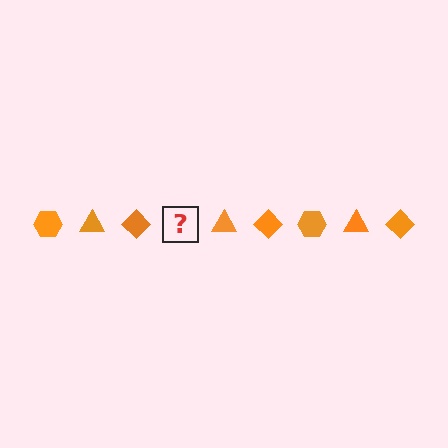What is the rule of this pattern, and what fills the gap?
The rule is that the pattern cycles through hexagon, triangle, diamond shapes in orange. The gap should be filled with an orange hexagon.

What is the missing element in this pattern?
The missing element is an orange hexagon.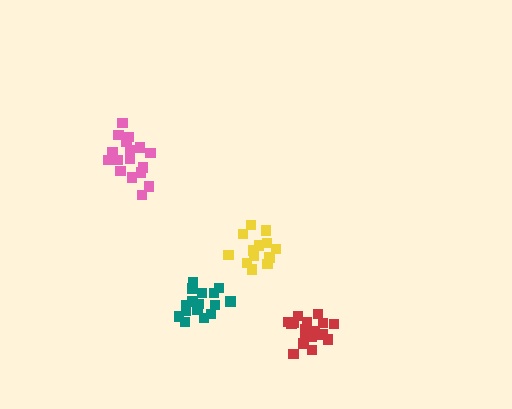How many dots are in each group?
Group 1: 16 dots, Group 2: 17 dots, Group 3: 14 dots, Group 4: 18 dots (65 total).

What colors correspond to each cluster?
The clusters are colored: teal, red, yellow, pink.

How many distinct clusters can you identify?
There are 4 distinct clusters.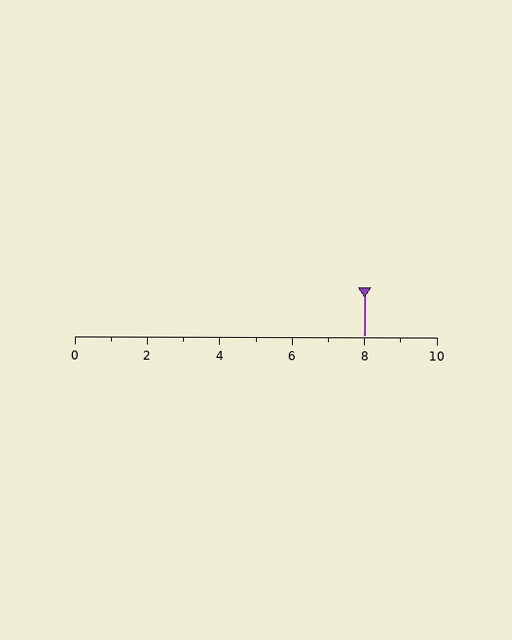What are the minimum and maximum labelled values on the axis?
The axis runs from 0 to 10.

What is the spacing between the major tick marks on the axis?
The major ticks are spaced 2 apart.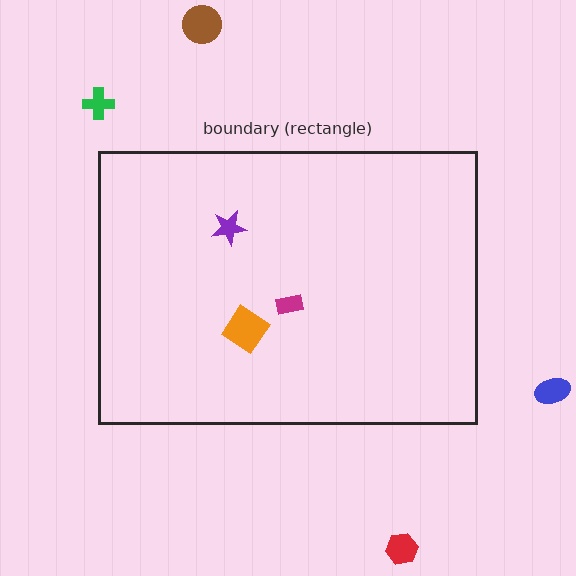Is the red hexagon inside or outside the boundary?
Outside.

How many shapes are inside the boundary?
3 inside, 4 outside.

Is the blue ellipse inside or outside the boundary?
Outside.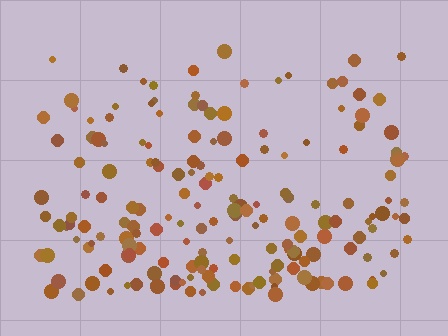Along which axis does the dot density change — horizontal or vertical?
Vertical.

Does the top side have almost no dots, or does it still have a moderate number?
Still a moderate number, just noticeably fewer than the bottom.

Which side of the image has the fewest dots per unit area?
The top.